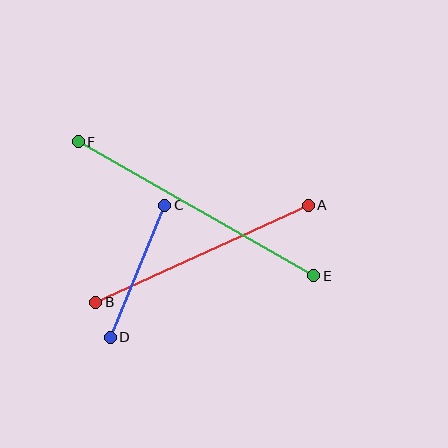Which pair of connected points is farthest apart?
Points E and F are farthest apart.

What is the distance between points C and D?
The distance is approximately 143 pixels.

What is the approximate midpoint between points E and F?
The midpoint is at approximately (196, 209) pixels.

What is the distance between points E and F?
The distance is approximately 271 pixels.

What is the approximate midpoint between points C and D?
The midpoint is at approximately (138, 271) pixels.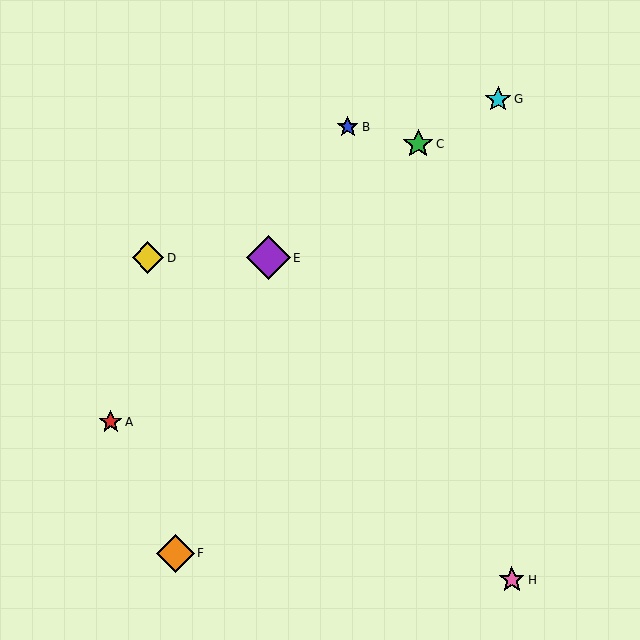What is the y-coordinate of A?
Object A is at y≈422.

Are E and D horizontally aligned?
Yes, both are at y≈258.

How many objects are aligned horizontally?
2 objects (D, E) are aligned horizontally.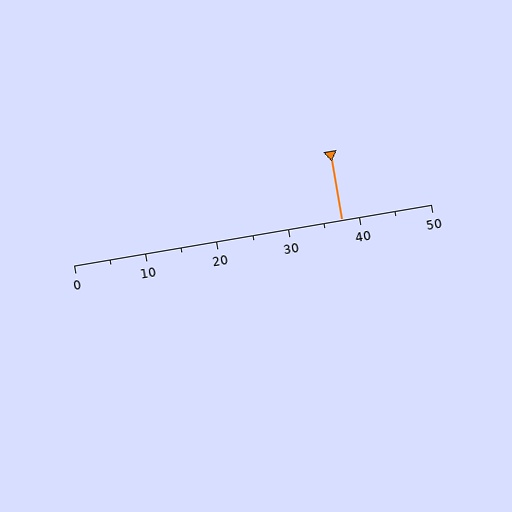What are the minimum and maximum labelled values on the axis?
The axis runs from 0 to 50.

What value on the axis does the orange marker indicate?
The marker indicates approximately 37.5.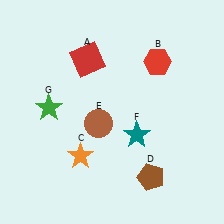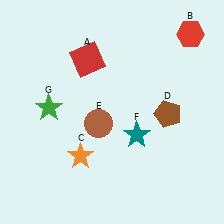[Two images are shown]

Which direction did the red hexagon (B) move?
The red hexagon (B) moved right.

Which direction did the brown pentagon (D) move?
The brown pentagon (D) moved up.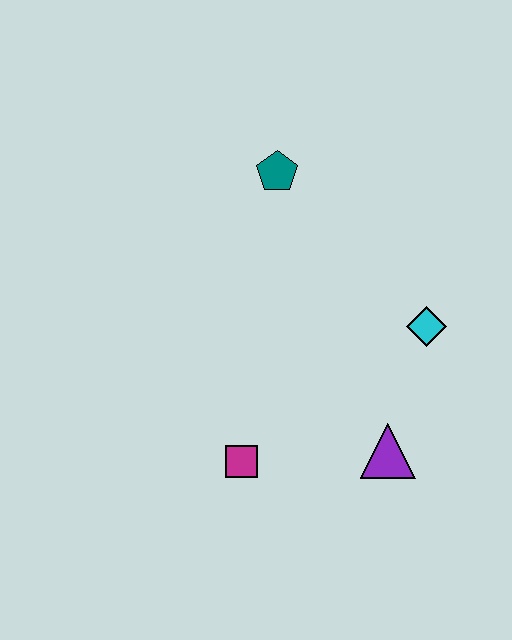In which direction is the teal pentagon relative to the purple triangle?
The teal pentagon is above the purple triangle.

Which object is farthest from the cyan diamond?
The magenta square is farthest from the cyan diamond.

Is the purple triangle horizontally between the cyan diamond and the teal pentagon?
Yes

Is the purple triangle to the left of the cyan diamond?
Yes